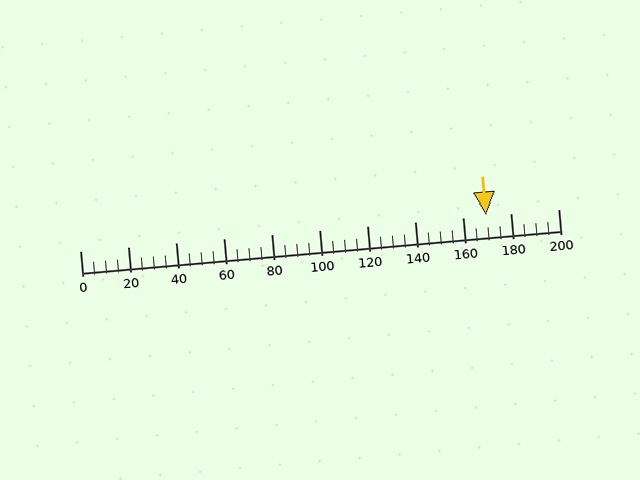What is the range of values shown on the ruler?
The ruler shows values from 0 to 200.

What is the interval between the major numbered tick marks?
The major tick marks are spaced 20 units apart.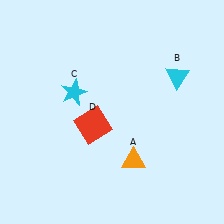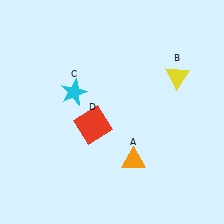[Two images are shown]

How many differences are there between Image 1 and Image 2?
There is 1 difference between the two images.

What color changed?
The triangle (B) changed from cyan in Image 1 to yellow in Image 2.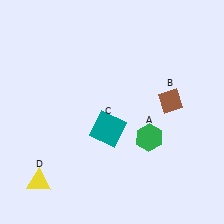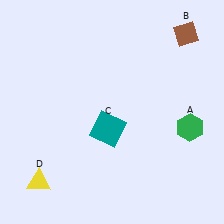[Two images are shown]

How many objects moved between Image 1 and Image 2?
2 objects moved between the two images.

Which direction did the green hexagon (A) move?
The green hexagon (A) moved right.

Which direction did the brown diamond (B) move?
The brown diamond (B) moved up.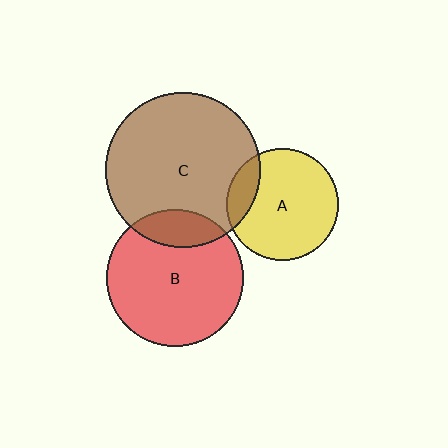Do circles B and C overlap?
Yes.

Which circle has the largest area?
Circle C (brown).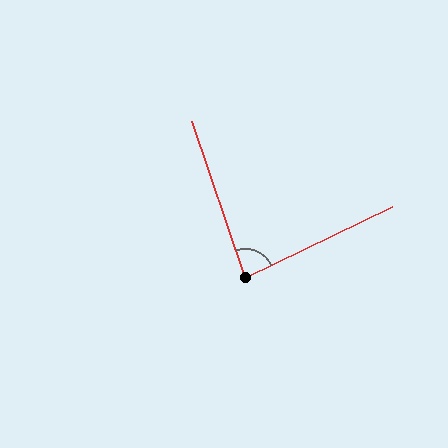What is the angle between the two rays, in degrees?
Approximately 83 degrees.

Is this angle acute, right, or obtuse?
It is acute.